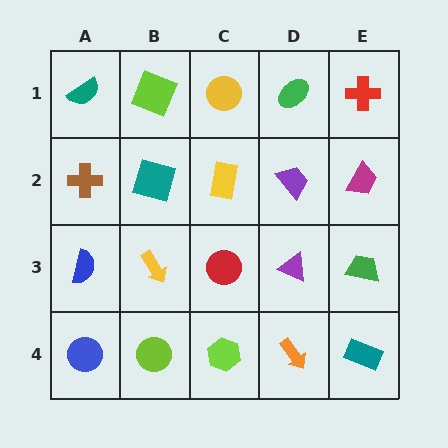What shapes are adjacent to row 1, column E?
A magenta trapezoid (row 2, column E), a green ellipse (row 1, column D).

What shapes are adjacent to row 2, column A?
A teal semicircle (row 1, column A), a blue semicircle (row 3, column A), a teal square (row 2, column B).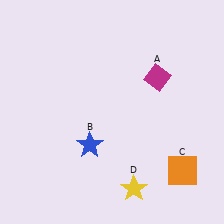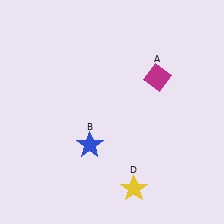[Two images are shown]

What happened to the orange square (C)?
The orange square (C) was removed in Image 2. It was in the bottom-right area of Image 1.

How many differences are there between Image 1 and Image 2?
There is 1 difference between the two images.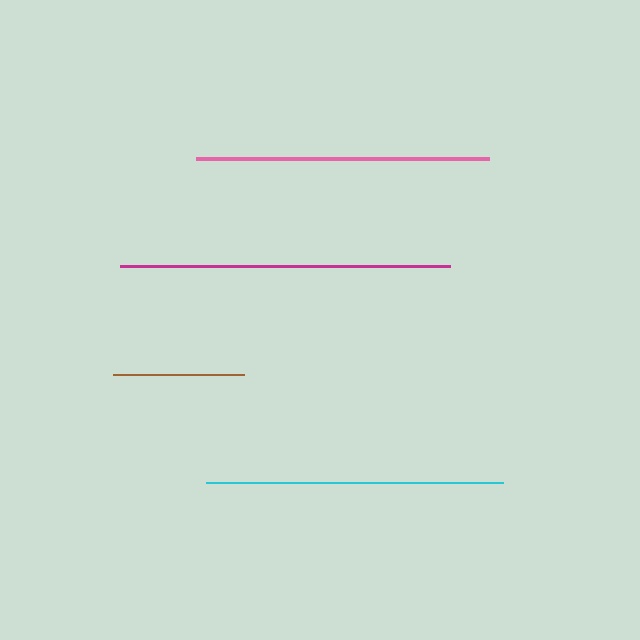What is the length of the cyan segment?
The cyan segment is approximately 297 pixels long.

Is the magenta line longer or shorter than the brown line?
The magenta line is longer than the brown line.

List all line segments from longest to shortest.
From longest to shortest: magenta, cyan, pink, brown.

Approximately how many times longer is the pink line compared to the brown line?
The pink line is approximately 2.2 times the length of the brown line.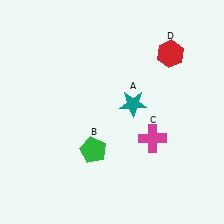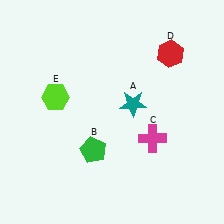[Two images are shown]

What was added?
A lime hexagon (E) was added in Image 2.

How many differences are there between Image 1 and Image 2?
There is 1 difference between the two images.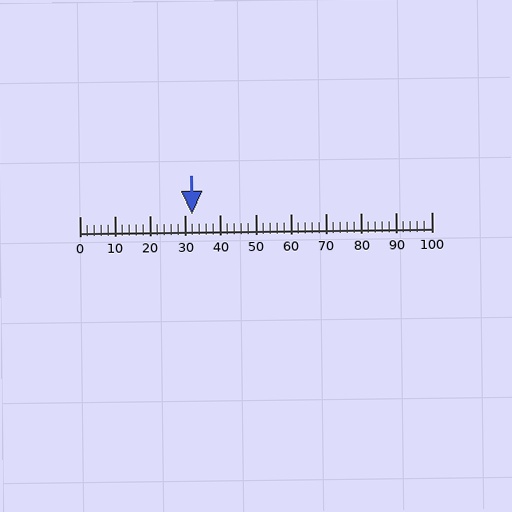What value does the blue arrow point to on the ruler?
The blue arrow points to approximately 32.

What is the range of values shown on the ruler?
The ruler shows values from 0 to 100.